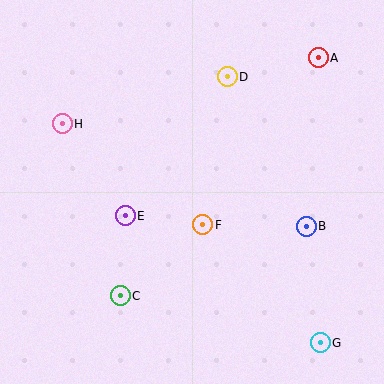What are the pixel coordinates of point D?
Point D is at (227, 77).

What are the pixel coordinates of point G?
Point G is at (320, 343).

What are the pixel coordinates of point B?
Point B is at (306, 226).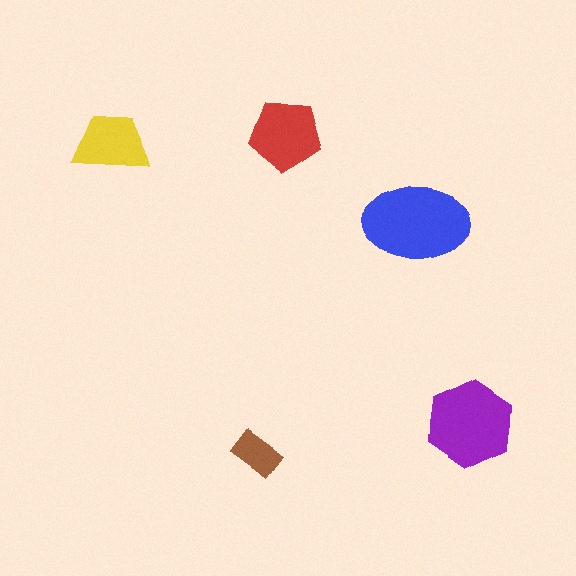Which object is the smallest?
The brown rectangle.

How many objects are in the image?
There are 5 objects in the image.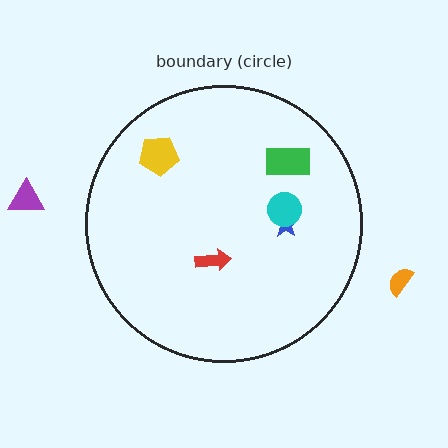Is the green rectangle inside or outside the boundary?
Inside.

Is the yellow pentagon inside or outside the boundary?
Inside.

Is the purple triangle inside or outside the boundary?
Outside.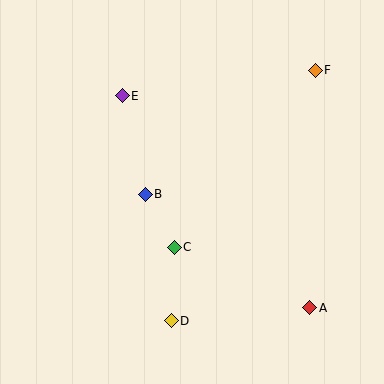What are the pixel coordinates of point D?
Point D is at (171, 321).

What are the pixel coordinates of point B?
Point B is at (145, 194).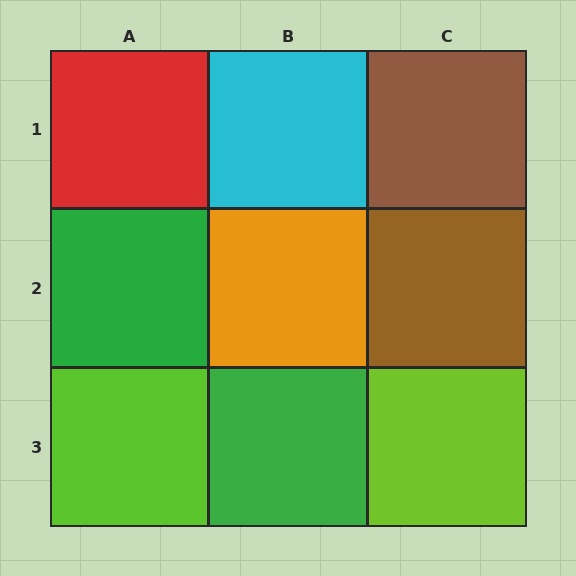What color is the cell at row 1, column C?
Brown.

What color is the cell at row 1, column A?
Red.